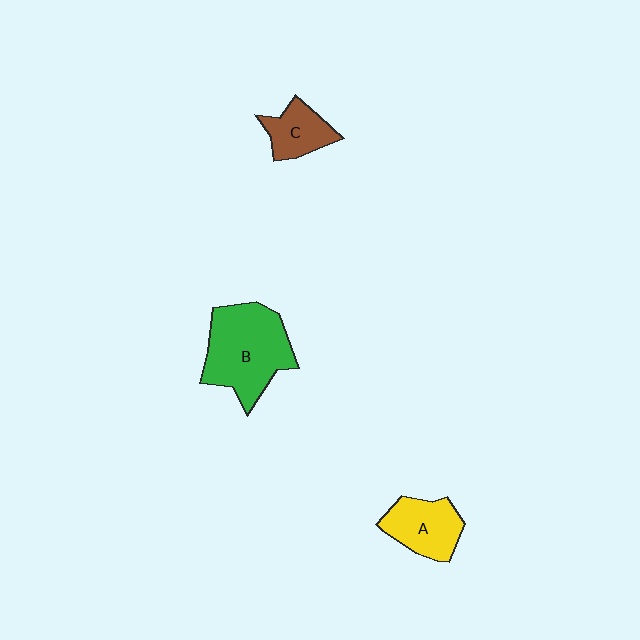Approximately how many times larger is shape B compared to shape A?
Approximately 1.7 times.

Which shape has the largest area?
Shape B (green).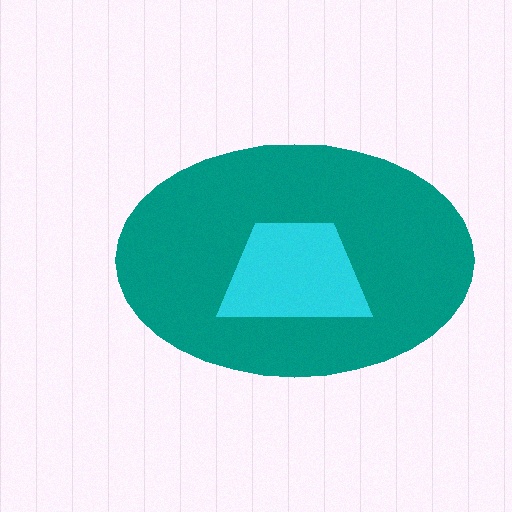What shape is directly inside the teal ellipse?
The cyan trapezoid.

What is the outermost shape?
The teal ellipse.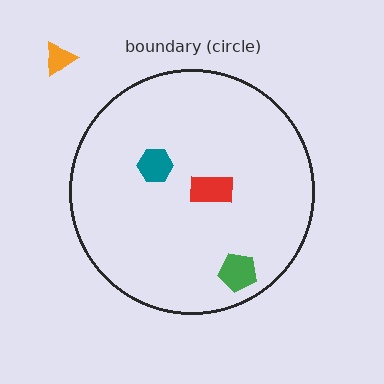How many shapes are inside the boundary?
3 inside, 1 outside.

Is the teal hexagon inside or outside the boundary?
Inside.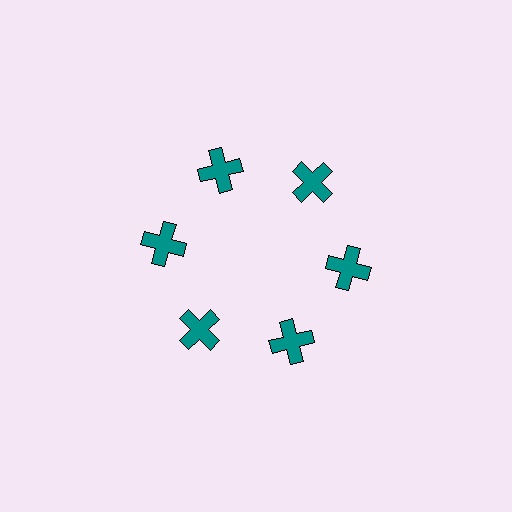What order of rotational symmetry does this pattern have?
This pattern has 6-fold rotational symmetry.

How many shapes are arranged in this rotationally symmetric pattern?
There are 6 shapes, arranged in 6 groups of 1.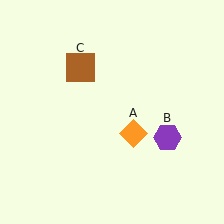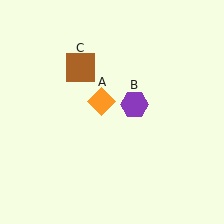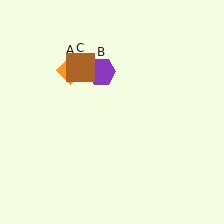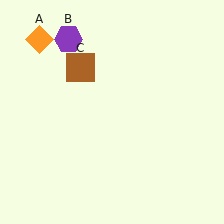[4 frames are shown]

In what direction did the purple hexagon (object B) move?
The purple hexagon (object B) moved up and to the left.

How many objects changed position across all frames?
2 objects changed position: orange diamond (object A), purple hexagon (object B).